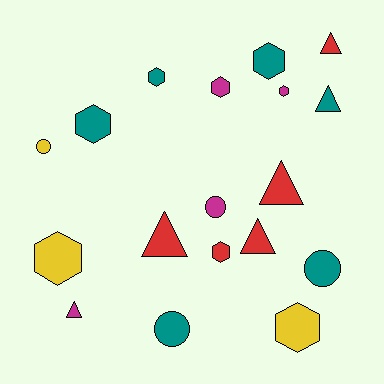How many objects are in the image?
There are 18 objects.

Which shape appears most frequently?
Hexagon, with 8 objects.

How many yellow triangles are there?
There are no yellow triangles.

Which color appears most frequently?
Teal, with 6 objects.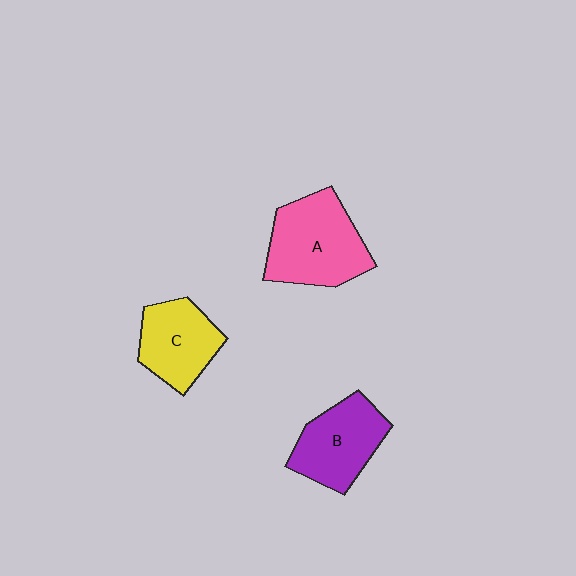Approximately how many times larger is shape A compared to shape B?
Approximately 1.2 times.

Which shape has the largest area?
Shape A (pink).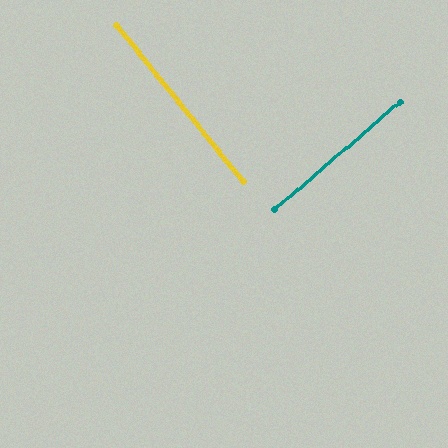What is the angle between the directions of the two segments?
Approximately 88 degrees.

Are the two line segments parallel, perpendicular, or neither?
Perpendicular — they meet at approximately 88°.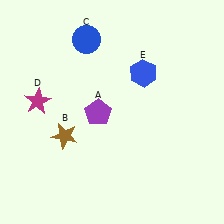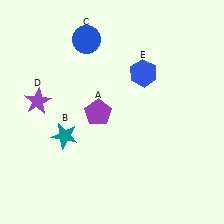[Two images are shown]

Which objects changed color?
B changed from brown to teal. D changed from magenta to purple.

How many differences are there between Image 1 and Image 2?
There are 2 differences between the two images.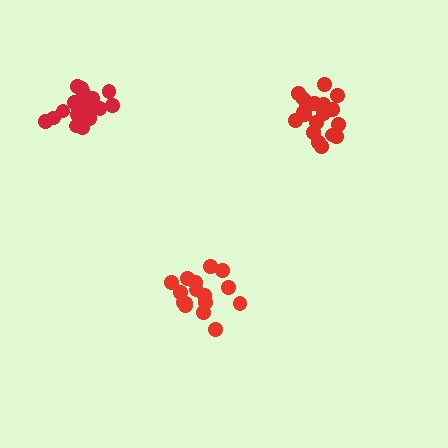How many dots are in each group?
Group 1: 20 dots, Group 2: 21 dots, Group 3: 16 dots (57 total).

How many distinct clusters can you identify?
There are 3 distinct clusters.